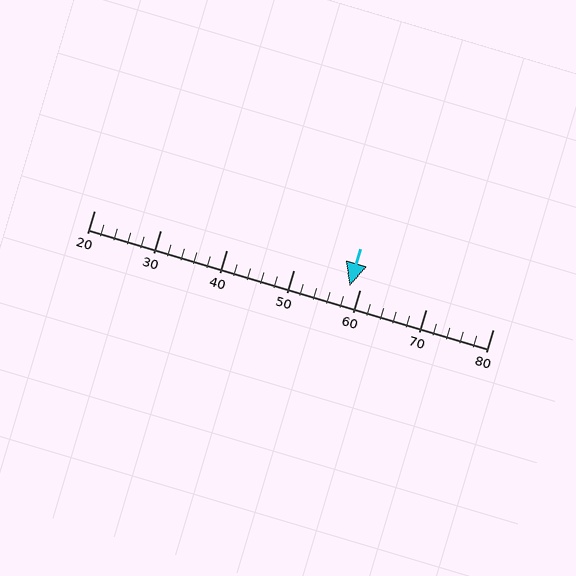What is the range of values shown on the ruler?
The ruler shows values from 20 to 80.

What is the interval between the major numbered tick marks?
The major tick marks are spaced 10 units apart.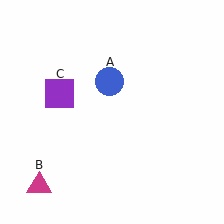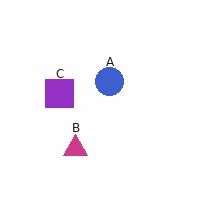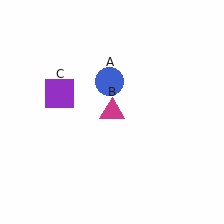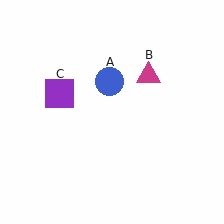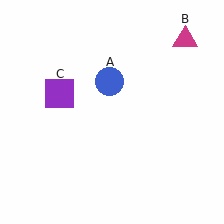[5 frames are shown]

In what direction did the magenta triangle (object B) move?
The magenta triangle (object B) moved up and to the right.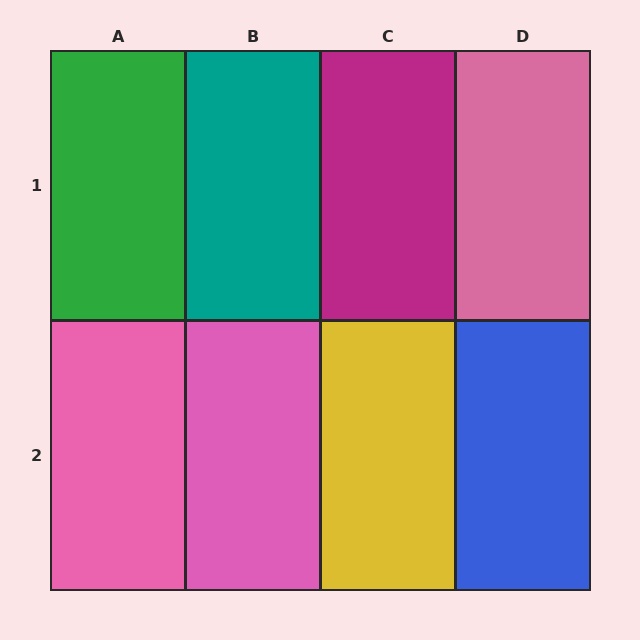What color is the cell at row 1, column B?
Teal.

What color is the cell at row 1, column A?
Green.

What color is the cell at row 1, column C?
Magenta.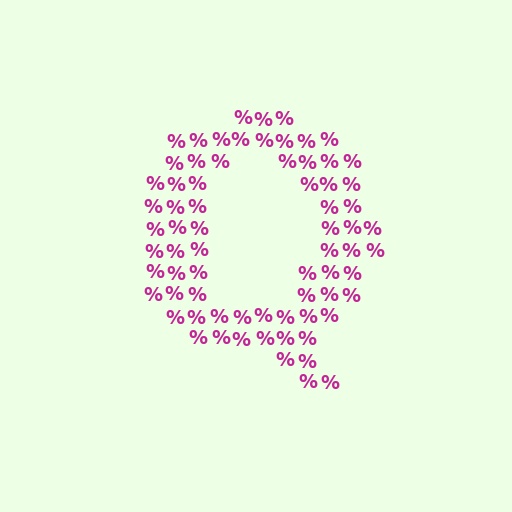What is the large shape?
The large shape is the letter Q.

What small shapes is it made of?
It is made of small percent signs.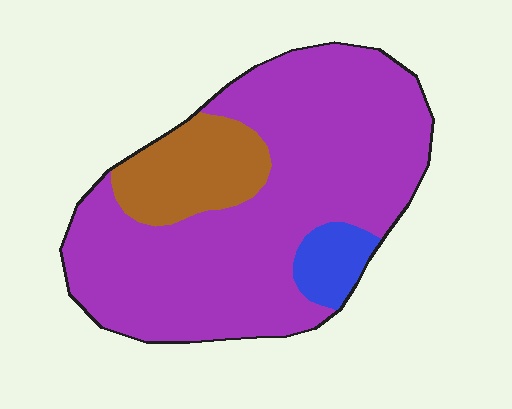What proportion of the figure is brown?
Brown covers 16% of the figure.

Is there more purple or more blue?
Purple.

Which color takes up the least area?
Blue, at roughly 5%.